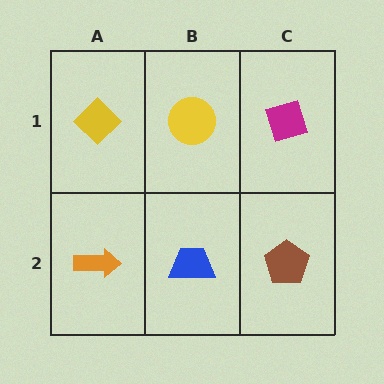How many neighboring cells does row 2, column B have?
3.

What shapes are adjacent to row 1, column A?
An orange arrow (row 2, column A), a yellow circle (row 1, column B).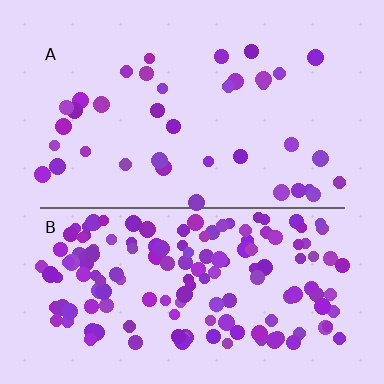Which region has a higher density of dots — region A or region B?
B (the bottom).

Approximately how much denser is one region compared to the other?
Approximately 4.1× — region B over region A.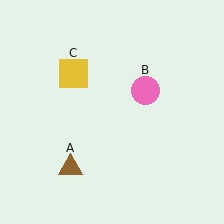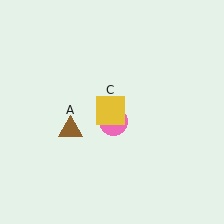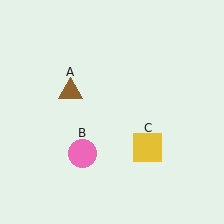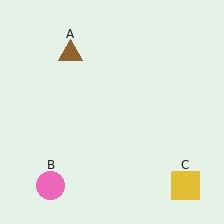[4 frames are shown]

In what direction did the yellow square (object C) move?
The yellow square (object C) moved down and to the right.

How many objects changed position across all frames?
3 objects changed position: brown triangle (object A), pink circle (object B), yellow square (object C).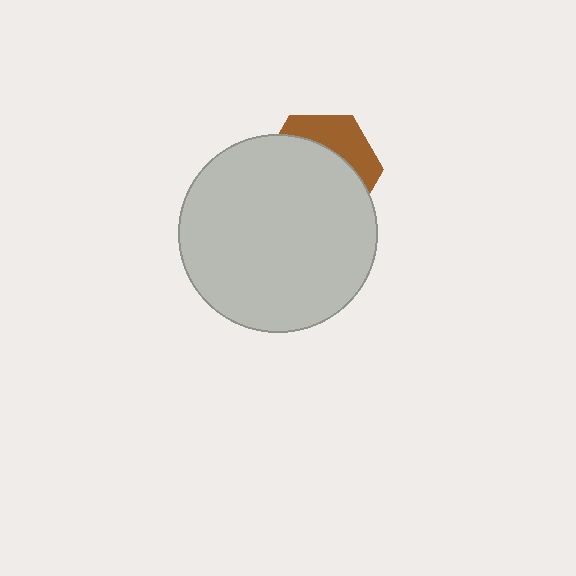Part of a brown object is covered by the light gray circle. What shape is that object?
It is a hexagon.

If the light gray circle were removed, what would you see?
You would see the complete brown hexagon.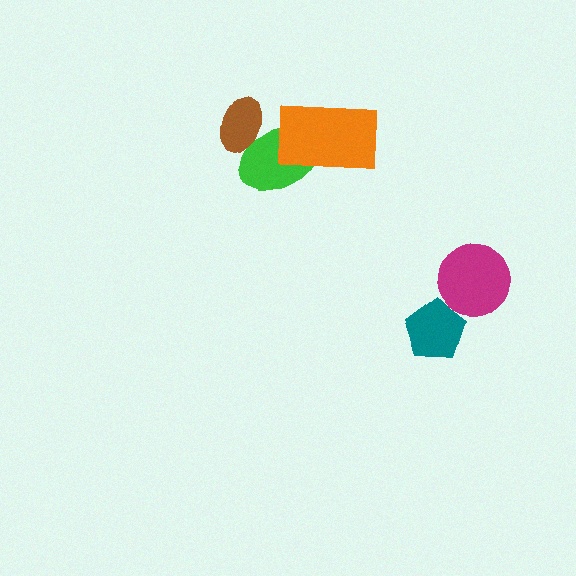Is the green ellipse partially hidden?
Yes, it is partially covered by another shape.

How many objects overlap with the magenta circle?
0 objects overlap with the magenta circle.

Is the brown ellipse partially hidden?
Yes, it is partially covered by another shape.